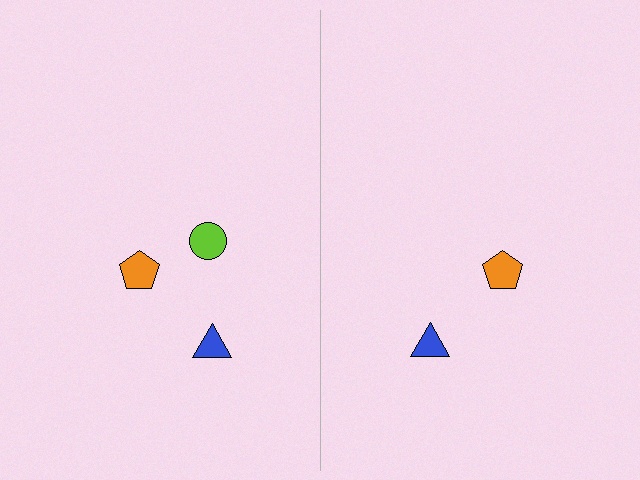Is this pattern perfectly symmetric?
No, the pattern is not perfectly symmetric. A lime circle is missing from the right side.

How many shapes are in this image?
There are 5 shapes in this image.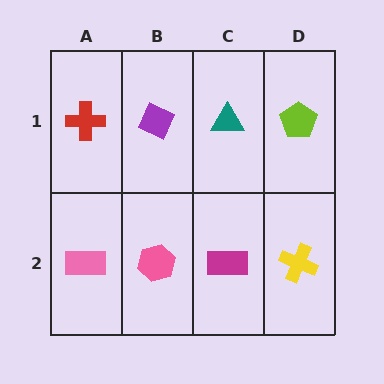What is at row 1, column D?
A lime pentagon.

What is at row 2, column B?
A pink hexagon.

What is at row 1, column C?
A teal triangle.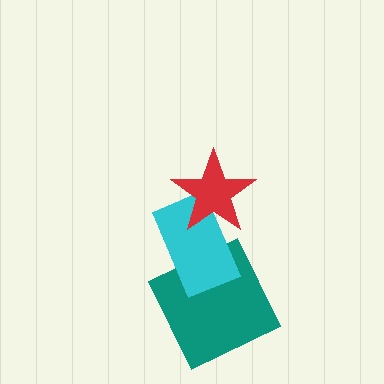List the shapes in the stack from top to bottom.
From top to bottom: the red star, the cyan rectangle, the teal square.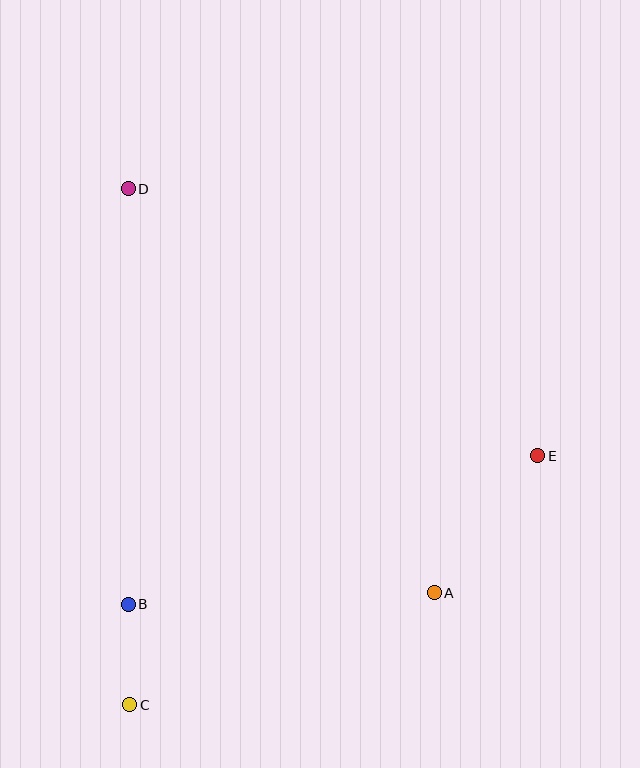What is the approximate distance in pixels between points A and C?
The distance between A and C is approximately 325 pixels.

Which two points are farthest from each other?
Points C and D are farthest from each other.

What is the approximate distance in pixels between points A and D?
The distance between A and D is approximately 507 pixels.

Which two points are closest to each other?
Points B and C are closest to each other.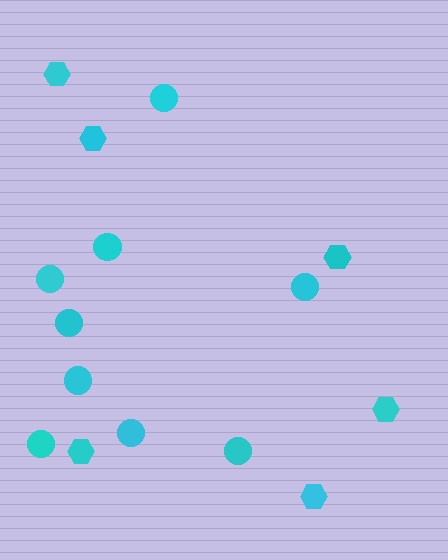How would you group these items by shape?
There are 2 groups: one group of circles (9) and one group of hexagons (6).